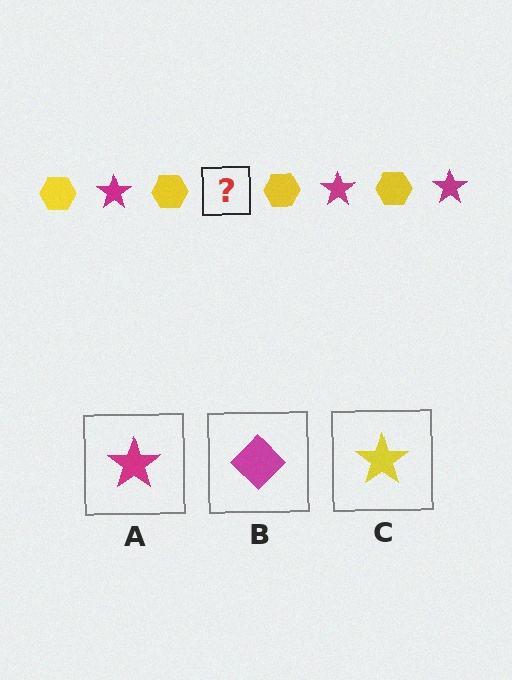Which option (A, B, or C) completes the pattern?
A.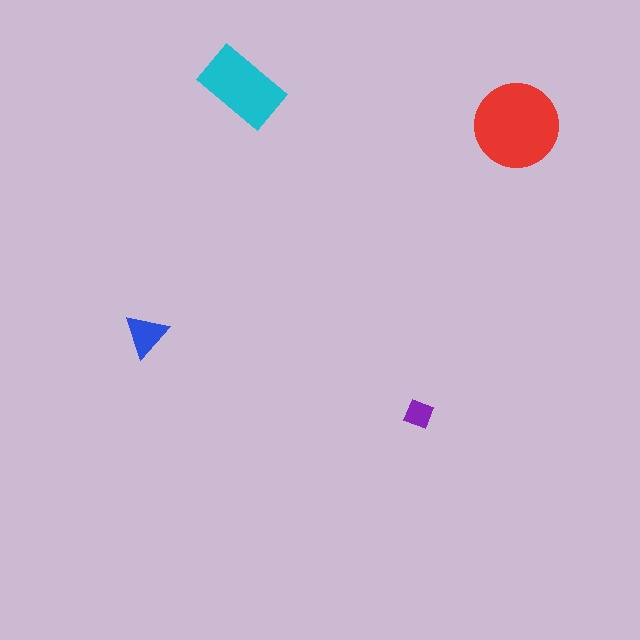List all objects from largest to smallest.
The red circle, the cyan rectangle, the blue triangle, the purple diamond.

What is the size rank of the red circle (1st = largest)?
1st.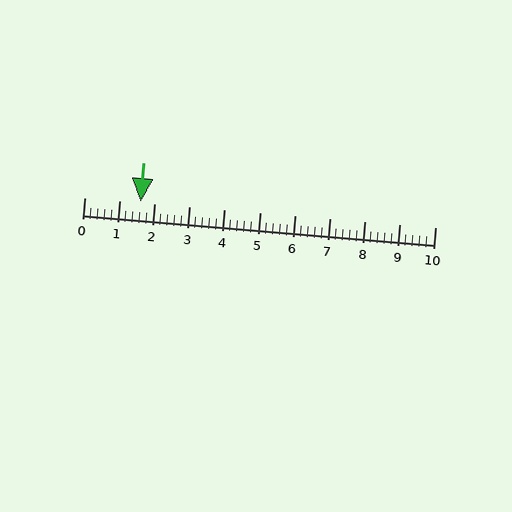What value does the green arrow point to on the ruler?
The green arrow points to approximately 1.6.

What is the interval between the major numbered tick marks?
The major tick marks are spaced 1 units apart.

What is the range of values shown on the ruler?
The ruler shows values from 0 to 10.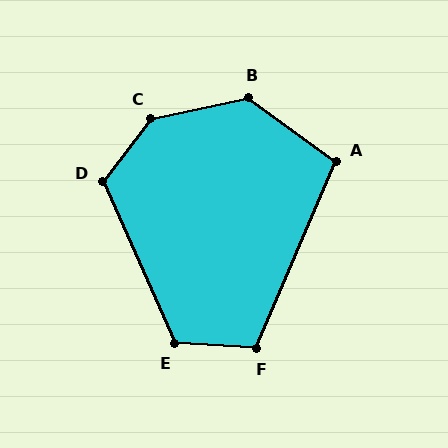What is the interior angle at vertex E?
Approximately 118 degrees (obtuse).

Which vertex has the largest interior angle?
C, at approximately 139 degrees.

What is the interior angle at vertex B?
Approximately 132 degrees (obtuse).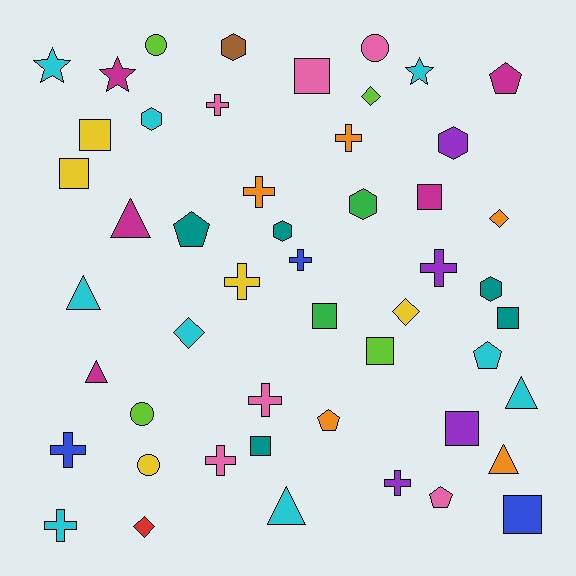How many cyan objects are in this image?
There are 9 cyan objects.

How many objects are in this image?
There are 50 objects.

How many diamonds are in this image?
There are 5 diamonds.